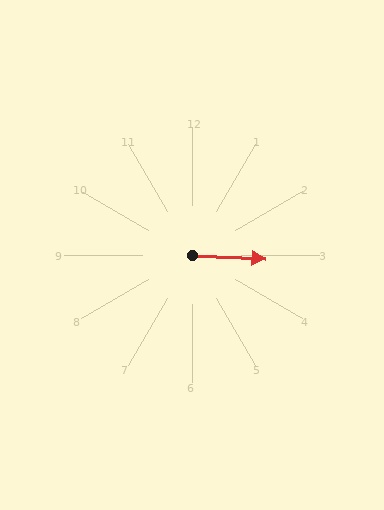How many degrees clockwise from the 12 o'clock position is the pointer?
Approximately 93 degrees.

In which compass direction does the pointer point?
East.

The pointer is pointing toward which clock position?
Roughly 3 o'clock.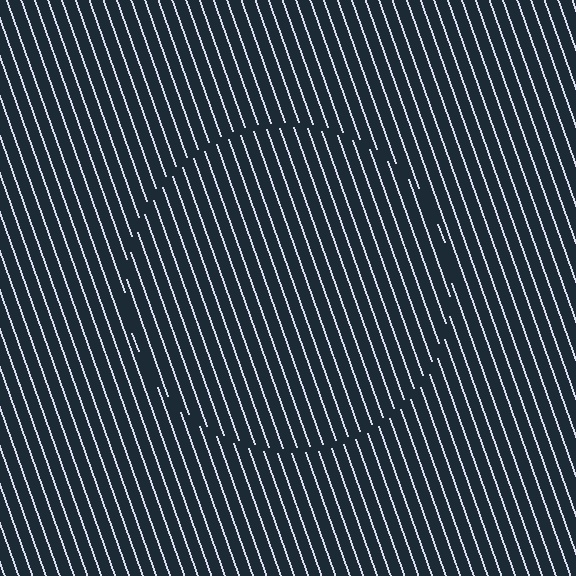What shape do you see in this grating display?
An illusory circle. The interior of the shape contains the same grating, shifted by half a period — the contour is defined by the phase discontinuity where line-ends from the inner and outer gratings abut.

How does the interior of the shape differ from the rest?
The interior of the shape contains the same grating, shifted by half a period — the contour is defined by the phase discontinuity where line-ends from the inner and outer gratings abut.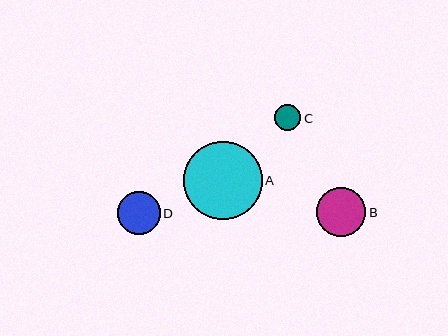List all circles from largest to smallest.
From largest to smallest: A, B, D, C.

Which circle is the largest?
Circle A is the largest with a size of approximately 79 pixels.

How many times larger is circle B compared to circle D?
Circle B is approximately 1.1 times the size of circle D.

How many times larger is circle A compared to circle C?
Circle A is approximately 2.9 times the size of circle C.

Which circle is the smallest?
Circle C is the smallest with a size of approximately 27 pixels.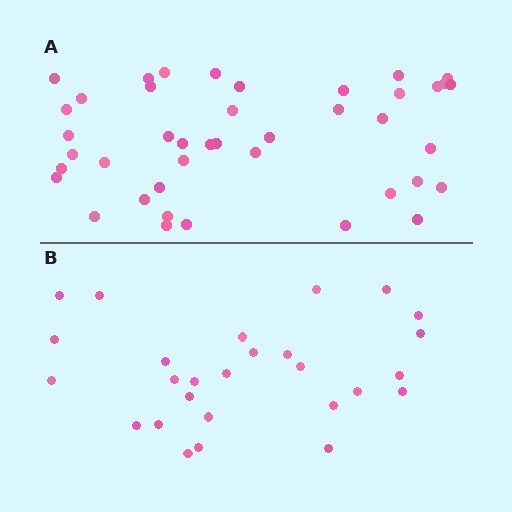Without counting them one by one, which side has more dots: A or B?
Region A (the top region) has more dots.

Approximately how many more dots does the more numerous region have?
Region A has approximately 15 more dots than region B.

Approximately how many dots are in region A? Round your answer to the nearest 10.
About 40 dots. (The exact count is 42, which rounds to 40.)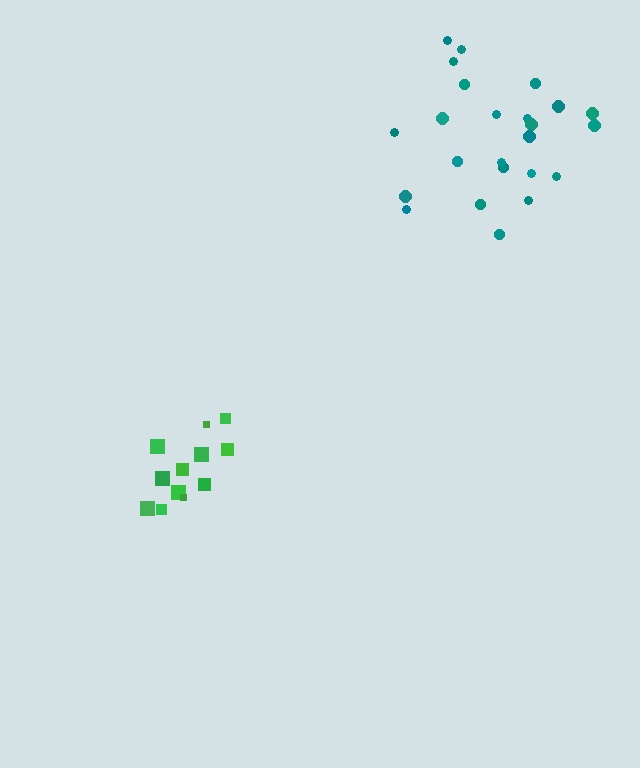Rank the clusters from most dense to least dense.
green, teal.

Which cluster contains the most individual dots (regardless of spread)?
Teal (25).